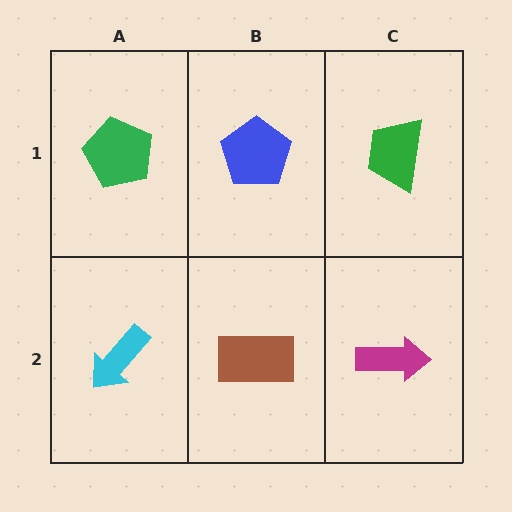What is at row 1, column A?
A green pentagon.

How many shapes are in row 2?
3 shapes.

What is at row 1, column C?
A green trapezoid.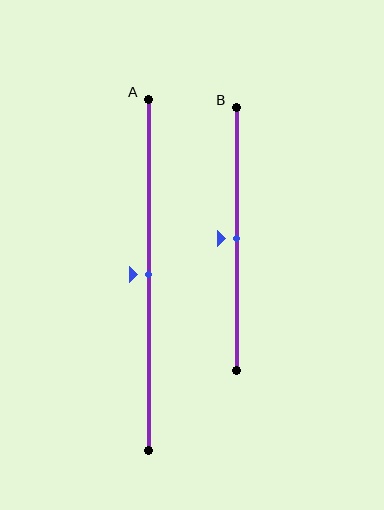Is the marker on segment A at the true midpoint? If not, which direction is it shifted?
Yes, the marker on segment A is at the true midpoint.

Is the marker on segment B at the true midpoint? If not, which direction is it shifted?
Yes, the marker on segment B is at the true midpoint.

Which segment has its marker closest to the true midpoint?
Segment A has its marker closest to the true midpoint.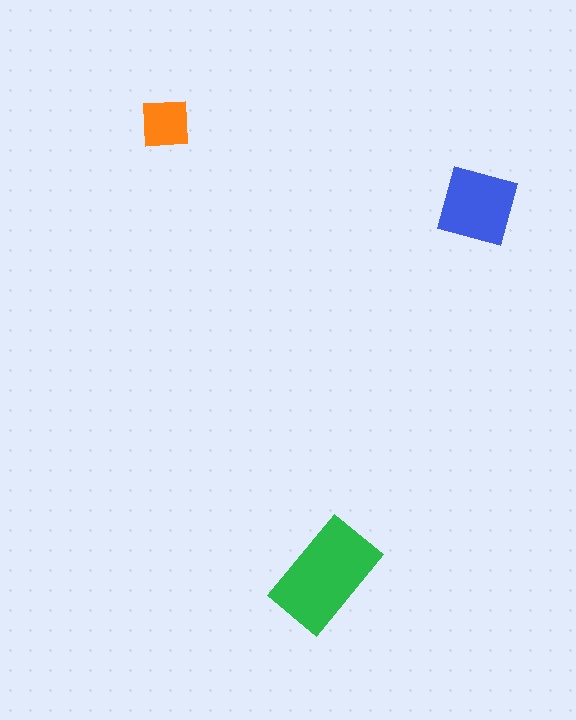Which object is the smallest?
The orange square.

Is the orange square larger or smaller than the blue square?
Smaller.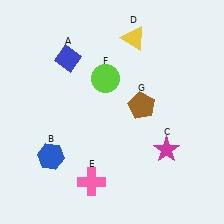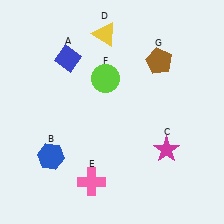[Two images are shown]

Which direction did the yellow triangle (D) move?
The yellow triangle (D) moved left.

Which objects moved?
The objects that moved are: the yellow triangle (D), the brown pentagon (G).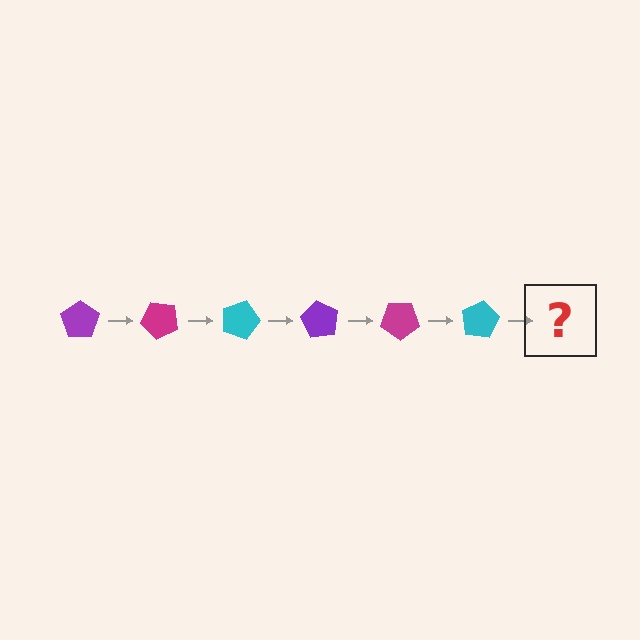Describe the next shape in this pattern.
It should be a purple pentagon, rotated 270 degrees from the start.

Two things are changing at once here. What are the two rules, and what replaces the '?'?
The two rules are that it rotates 45 degrees each step and the color cycles through purple, magenta, and cyan. The '?' should be a purple pentagon, rotated 270 degrees from the start.